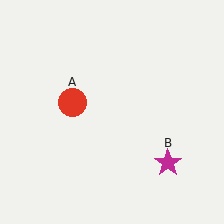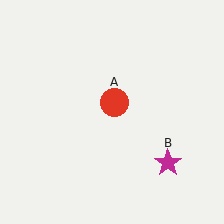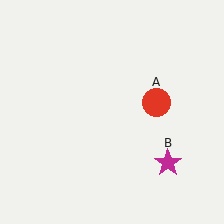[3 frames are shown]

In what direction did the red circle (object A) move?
The red circle (object A) moved right.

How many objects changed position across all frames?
1 object changed position: red circle (object A).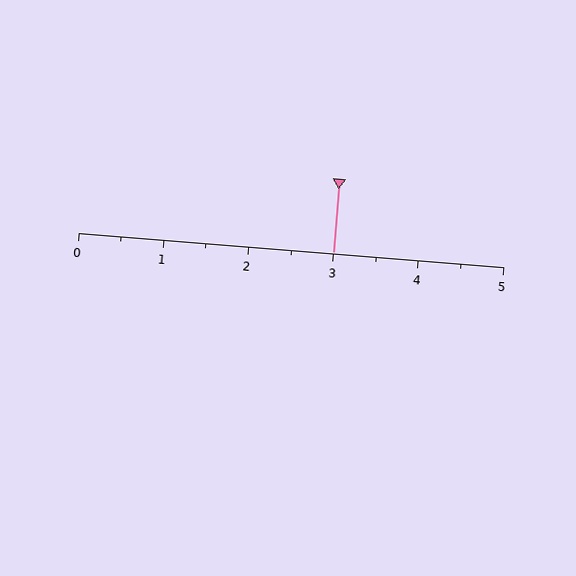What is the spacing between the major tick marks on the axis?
The major ticks are spaced 1 apart.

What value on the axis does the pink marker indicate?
The marker indicates approximately 3.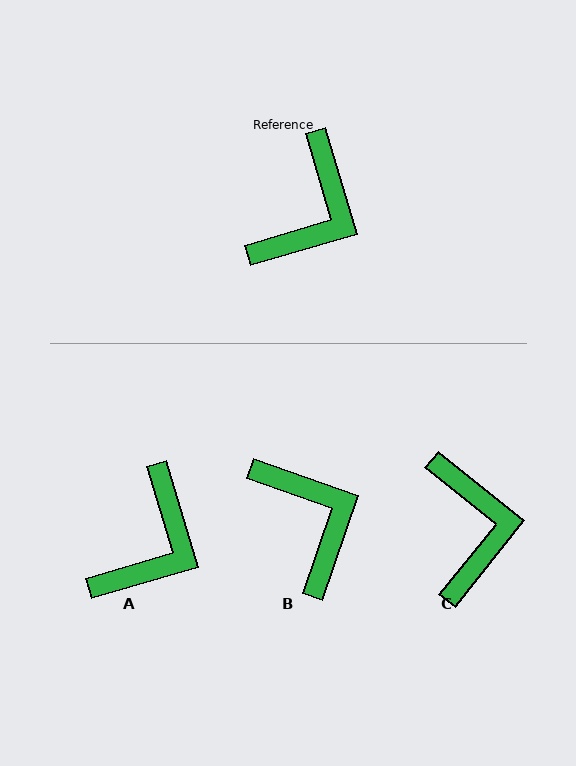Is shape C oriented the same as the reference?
No, it is off by about 35 degrees.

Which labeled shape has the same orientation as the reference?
A.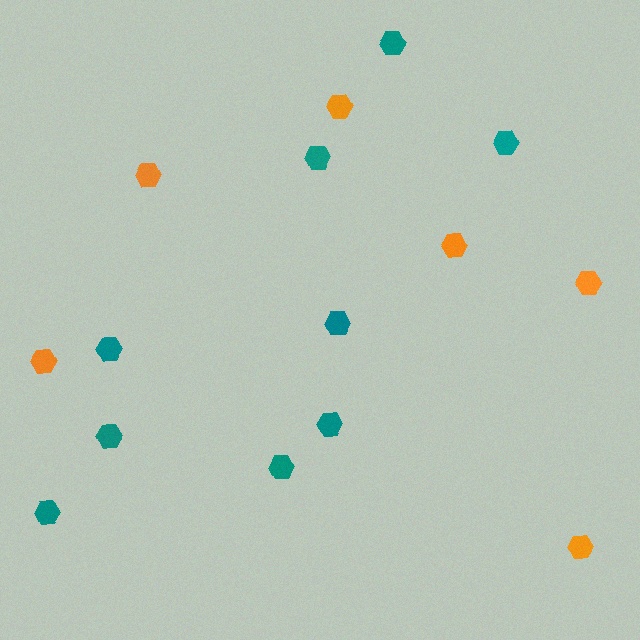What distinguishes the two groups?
There are 2 groups: one group of teal hexagons (9) and one group of orange hexagons (6).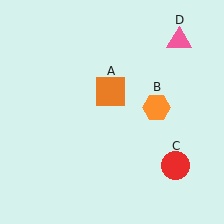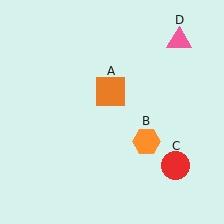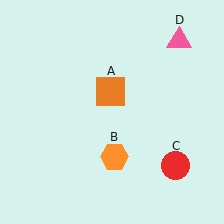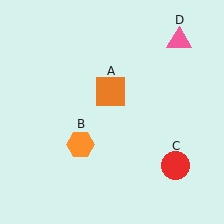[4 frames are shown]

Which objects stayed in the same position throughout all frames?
Orange square (object A) and red circle (object C) and pink triangle (object D) remained stationary.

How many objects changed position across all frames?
1 object changed position: orange hexagon (object B).